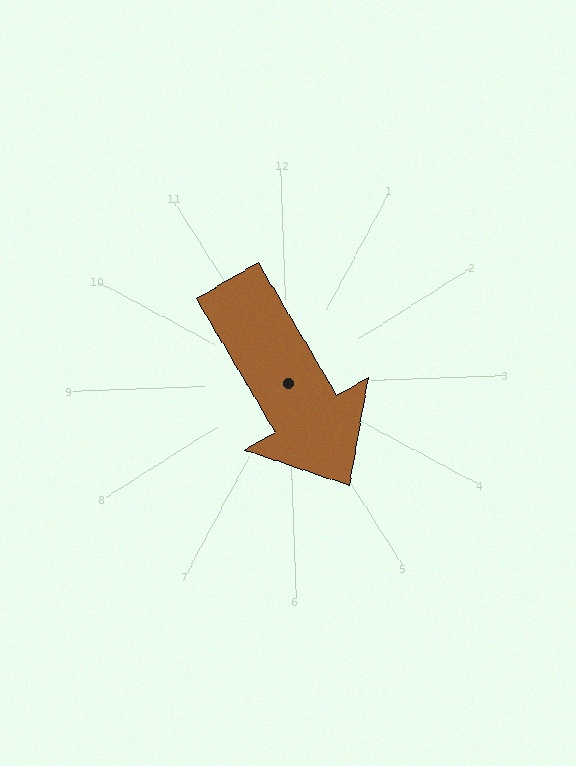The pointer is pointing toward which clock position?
Roughly 5 o'clock.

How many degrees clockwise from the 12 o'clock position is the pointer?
Approximately 151 degrees.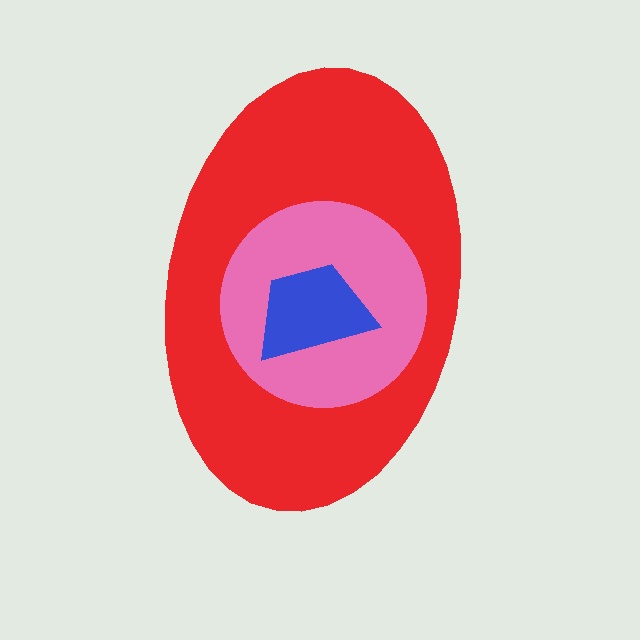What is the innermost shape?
The blue trapezoid.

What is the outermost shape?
The red ellipse.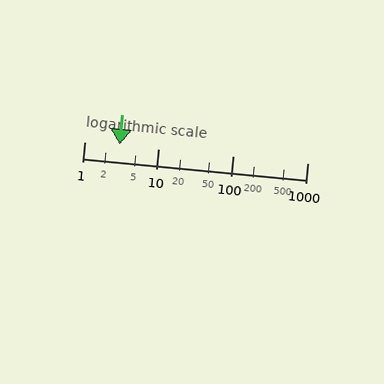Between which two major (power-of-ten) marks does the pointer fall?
The pointer is between 1 and 10.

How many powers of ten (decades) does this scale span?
The scale spans 3 decades, from 1 to 1000.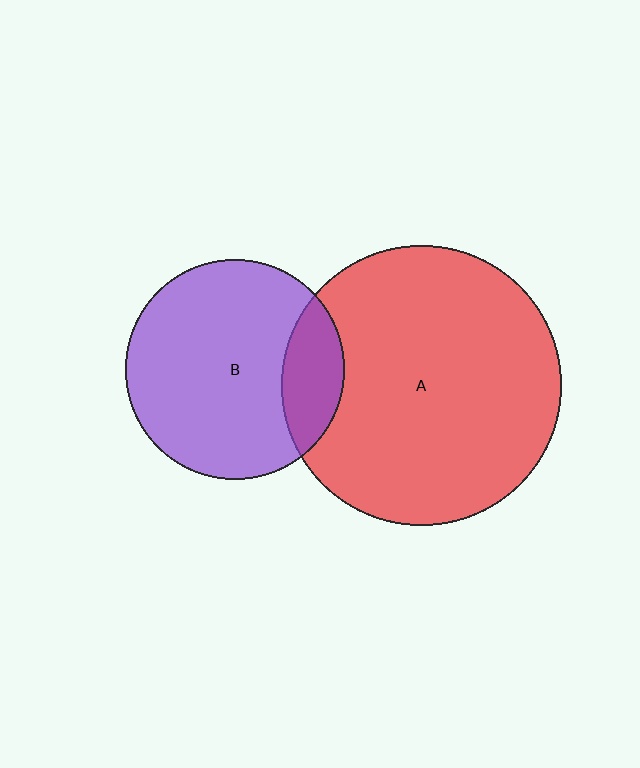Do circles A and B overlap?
Yes.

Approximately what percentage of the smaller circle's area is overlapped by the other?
Approximately 20%.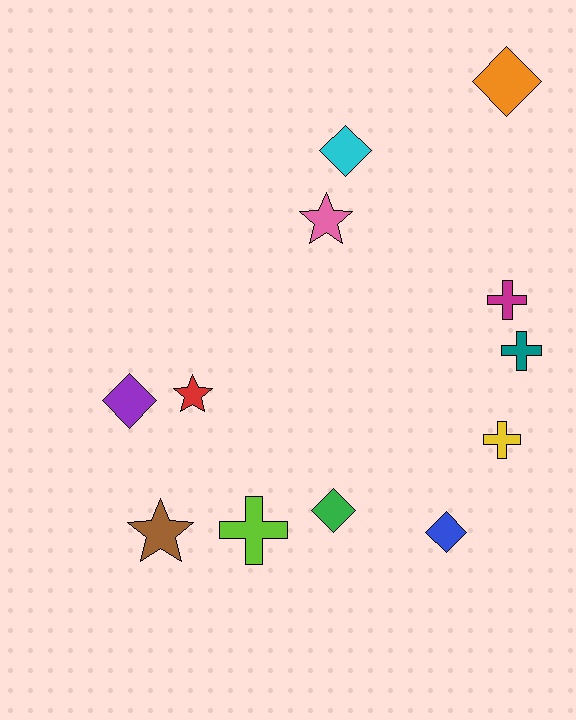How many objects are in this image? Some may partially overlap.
There are 12 objects.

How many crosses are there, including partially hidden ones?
There are 4 crosses.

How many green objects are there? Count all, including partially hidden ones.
There is 1 green object.